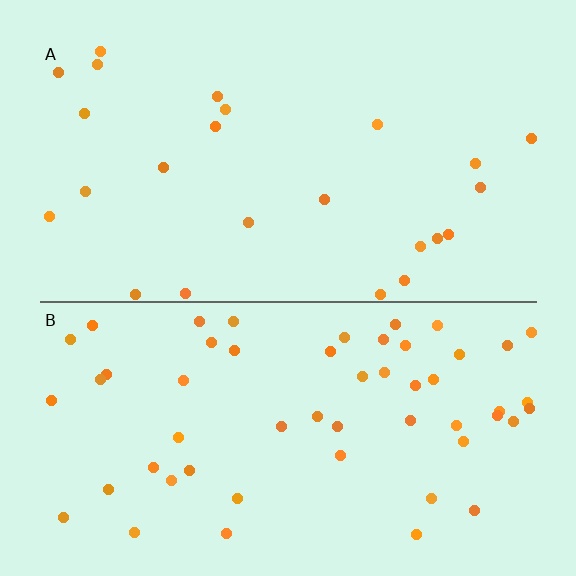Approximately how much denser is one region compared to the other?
Approximately 2.3× — region B over region A.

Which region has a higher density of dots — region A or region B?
B (the bottom).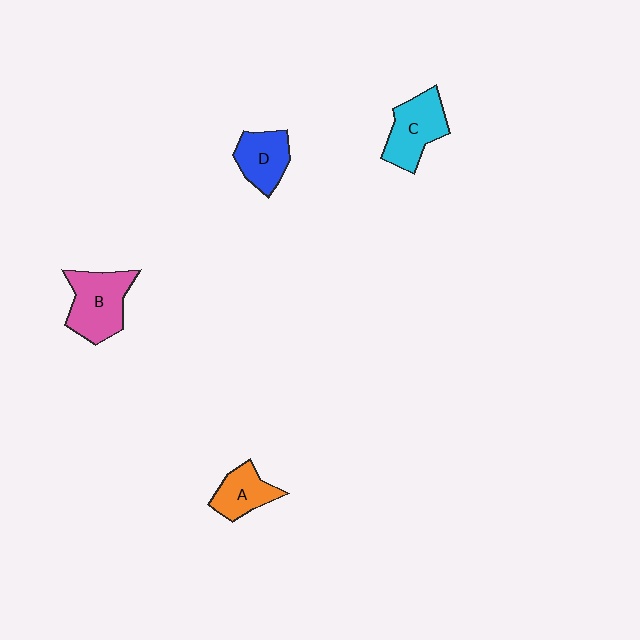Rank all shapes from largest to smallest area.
From largest to smallest: B (pink), C (cyan), D (blue), A (orange).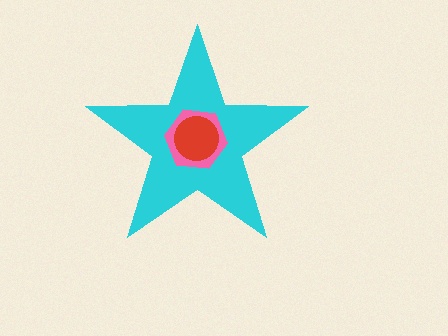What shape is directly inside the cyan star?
The pink hexagon.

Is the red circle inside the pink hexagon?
Yes.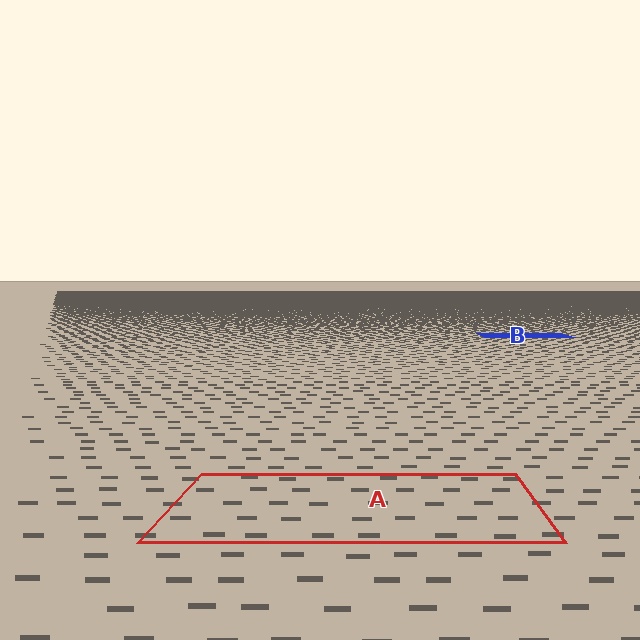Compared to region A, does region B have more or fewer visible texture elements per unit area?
Region B has more texture elements per unit area — they are packed more densely because it is farther away.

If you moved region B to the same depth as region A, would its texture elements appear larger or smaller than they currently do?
They would appear larger. At a closer depth, the same texture elements are projected at a bigger on-screen size.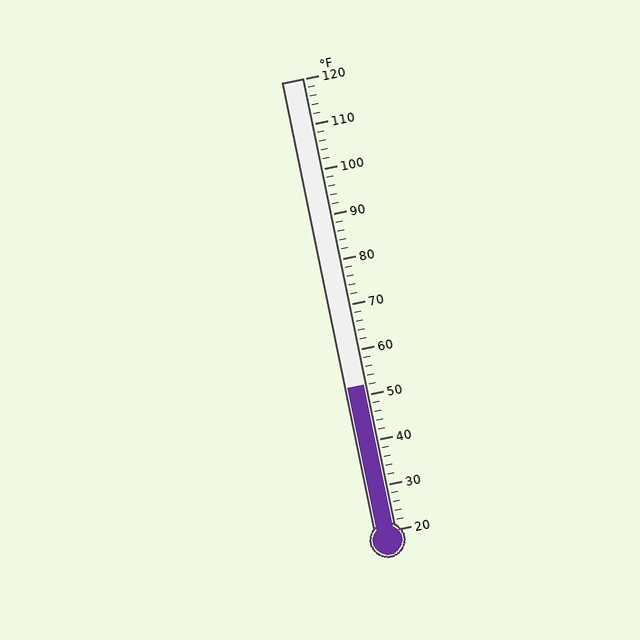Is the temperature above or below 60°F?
The temperature is below 60°F.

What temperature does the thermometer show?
The thermometer shows approximately 52°F.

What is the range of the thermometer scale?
The thermometer scale ranges from 20°F to 120°F.